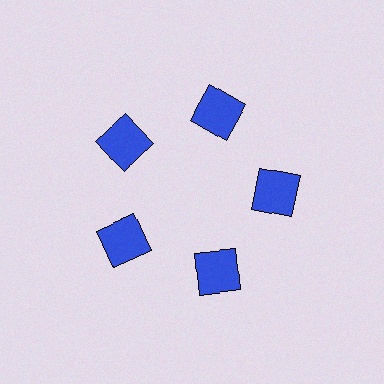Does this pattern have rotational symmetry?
Yes, this pattern has 5-fold rotational symmetry. It looks the same after rotating 72 degrees around the center.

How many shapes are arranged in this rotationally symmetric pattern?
There are 5 shapes, arranged in 5 groups of 1.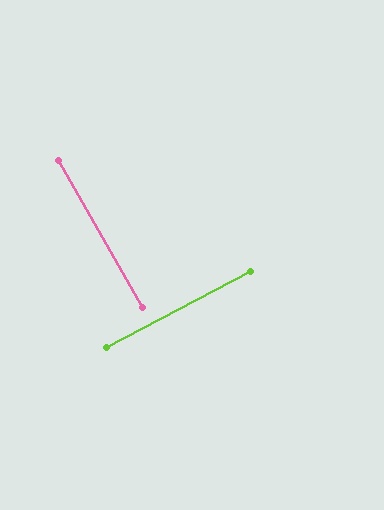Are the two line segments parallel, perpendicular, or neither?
Perpendicular — they meet at approximately 88°.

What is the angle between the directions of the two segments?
Approximately 88 degrees.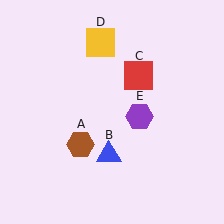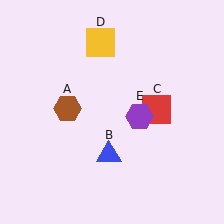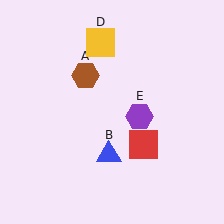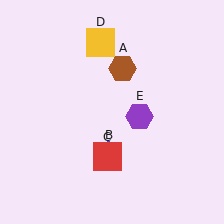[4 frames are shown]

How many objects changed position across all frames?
2 objects changed position: brown hexagon (object A), red square (object C).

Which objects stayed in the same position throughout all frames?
Blue triangle (object B) and yellow square (object D) and purple hexagon (object E) remained stationary.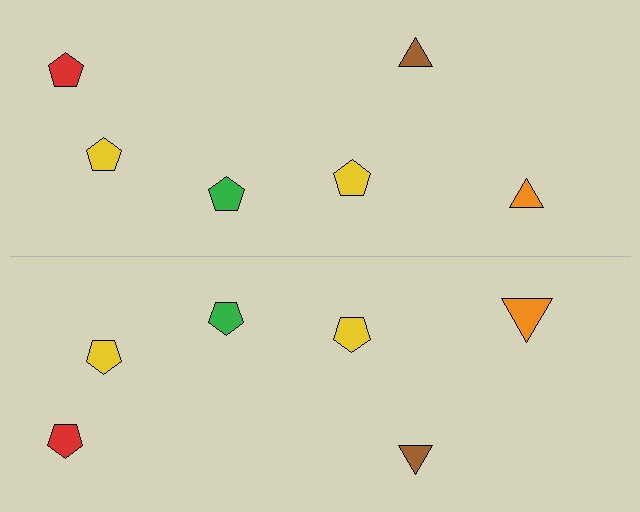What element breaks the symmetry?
The orange triangle on the bottom side has a different size than its mirror counterpart.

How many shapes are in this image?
There are 12 shapes in this image.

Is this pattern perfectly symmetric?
No, the pattern is not perfectly symmetric. The orange triangle on the bottom side has a different size than its mirror counterpart.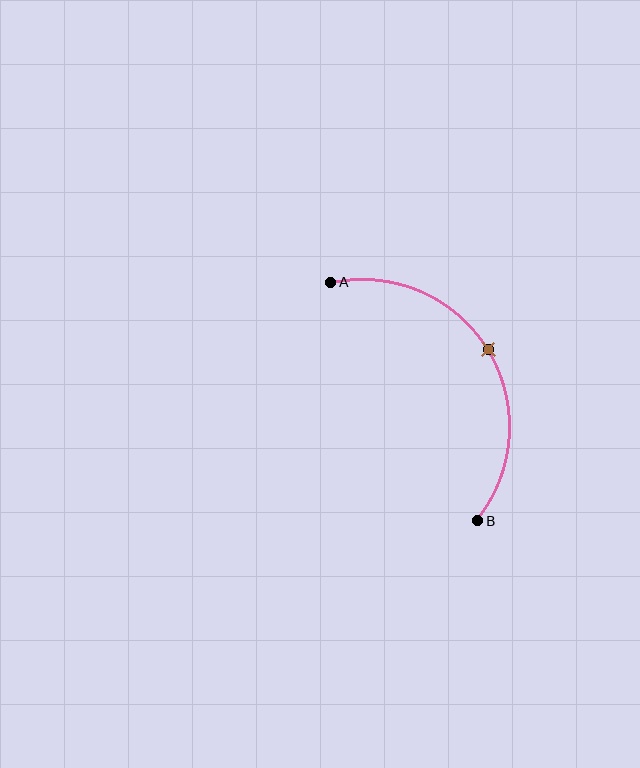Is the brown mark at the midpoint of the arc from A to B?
Yes. The brown mark lies on the arc at equal arc-length from both A and B — it is the arc midpoint.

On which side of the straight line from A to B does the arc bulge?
The arc bulges to the right of the straight line connecting A and B.